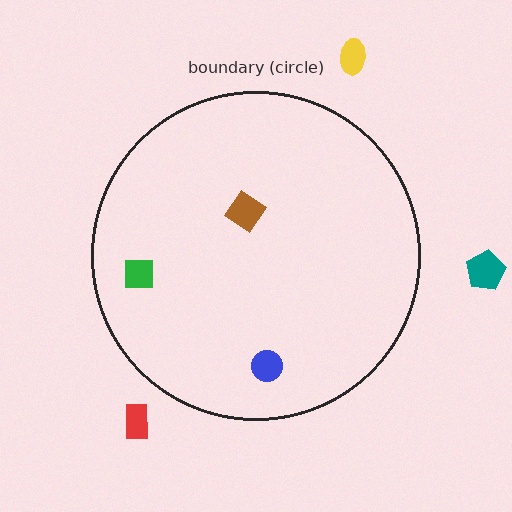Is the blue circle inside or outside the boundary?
Inside.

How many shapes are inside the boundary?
3 inside, 3 outside.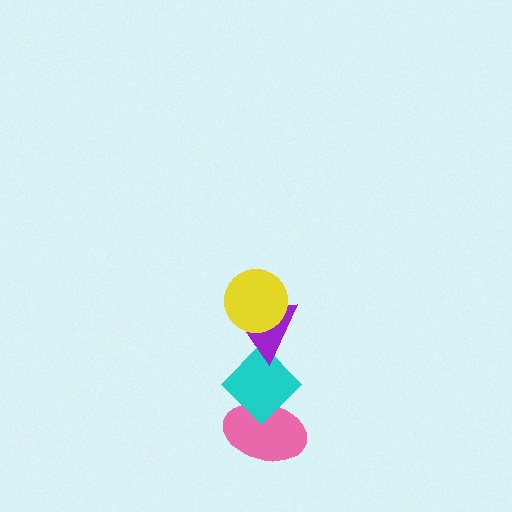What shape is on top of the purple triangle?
The yellow circle is on top of the purple triangle.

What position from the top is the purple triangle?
The purple triangle is 2nd from the top.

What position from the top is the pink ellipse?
The pink ellipse is 4th from the top.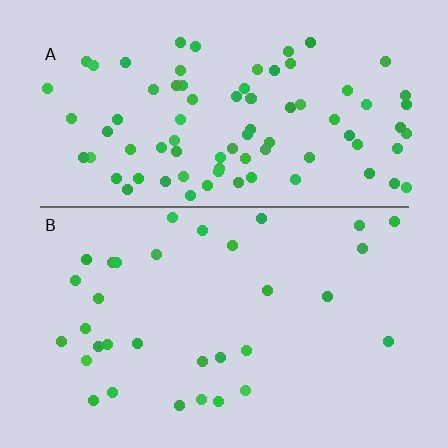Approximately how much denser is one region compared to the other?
Approximately 2.6× — region A over region B.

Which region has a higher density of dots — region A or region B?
A (the top).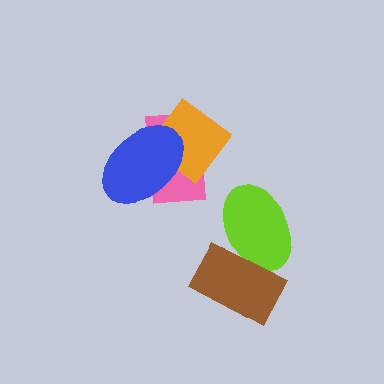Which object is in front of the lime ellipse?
The brown rectangle is in front of the lime ellipse.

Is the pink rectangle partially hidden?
Yes, it is partially covered by another shape.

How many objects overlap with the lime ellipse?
1 object overlaps with the lime ellipse.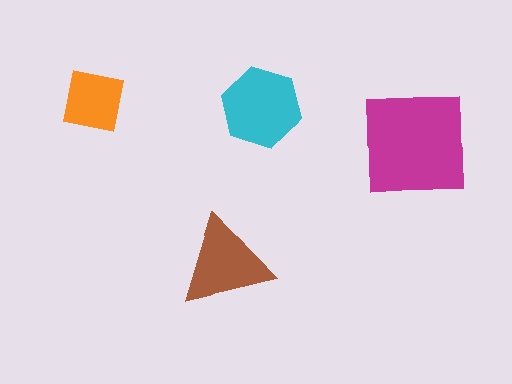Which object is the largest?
The magenta square.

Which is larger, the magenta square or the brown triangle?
The magenta square.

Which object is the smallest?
The orange square.